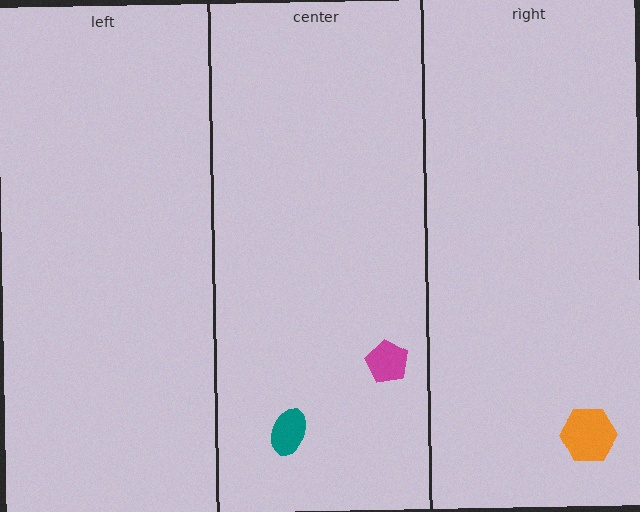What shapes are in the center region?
The teal ellipse, the magenta pentagon.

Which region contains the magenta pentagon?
The center region.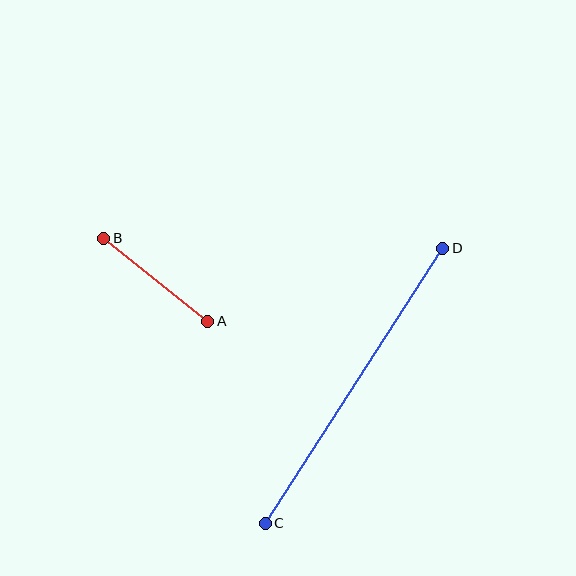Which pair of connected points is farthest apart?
Points C and D are farthest apart.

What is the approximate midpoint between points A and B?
The midpoint is at approximately (156, 280) pixels.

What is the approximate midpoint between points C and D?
The midpoint is at approximately (354, 386) pixels.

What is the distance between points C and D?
The distance is approximately 327 pixels.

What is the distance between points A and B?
The distance is approximately 133 pixels.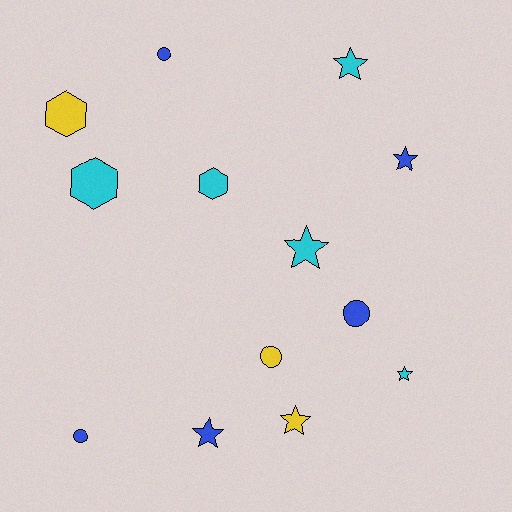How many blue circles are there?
There are 3 blue circles.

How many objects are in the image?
There are 13 objects.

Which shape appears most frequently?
Star, with 6 objects.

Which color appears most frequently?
Cyan, with 5 objects.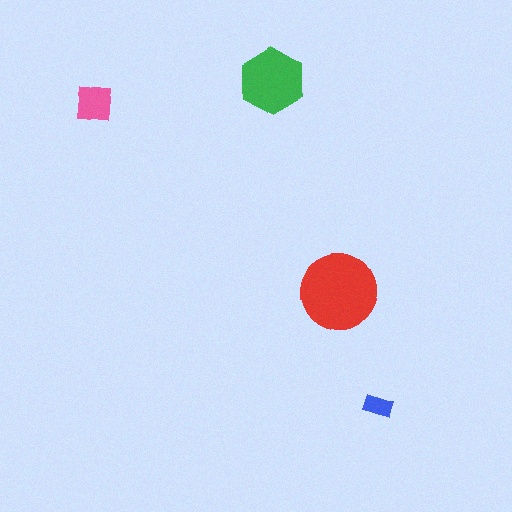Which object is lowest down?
The blue rectangle is bottommost.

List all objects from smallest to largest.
The blue rectangle, the pink square, the green hexagon, the red circle.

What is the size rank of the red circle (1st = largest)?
1st.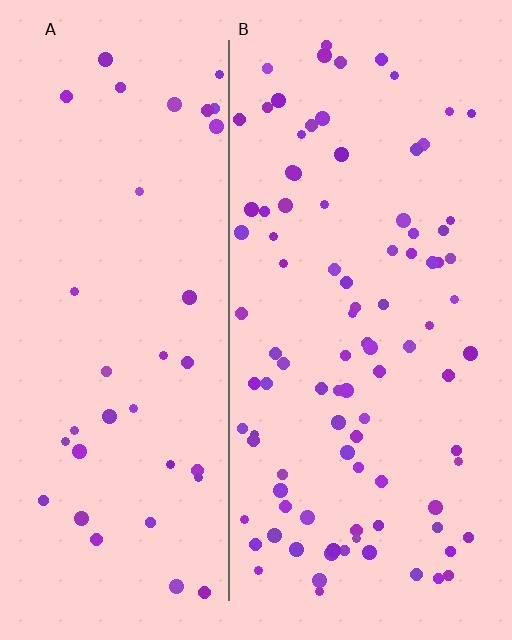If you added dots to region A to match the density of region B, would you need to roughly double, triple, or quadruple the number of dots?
Approximately triple.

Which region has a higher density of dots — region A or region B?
B (the right).